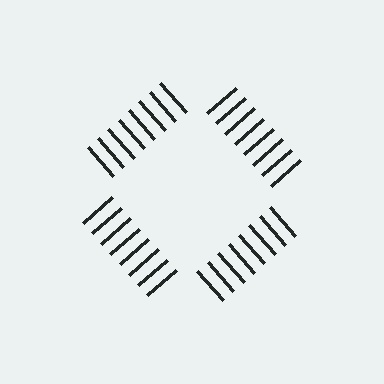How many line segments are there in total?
32 — 8 along each of the 4 edges.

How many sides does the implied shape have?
4 sides — the line-ends trace a square.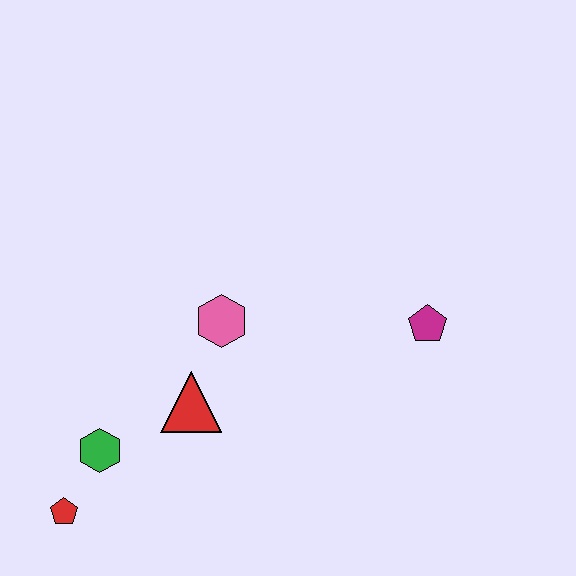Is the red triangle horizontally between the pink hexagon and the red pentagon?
Yes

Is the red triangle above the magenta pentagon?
No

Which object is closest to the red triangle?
The pink hexagon is closest to the red triangle.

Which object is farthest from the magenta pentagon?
The red pentagon is farthest from the magenta pentagon.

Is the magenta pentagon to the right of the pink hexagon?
Yes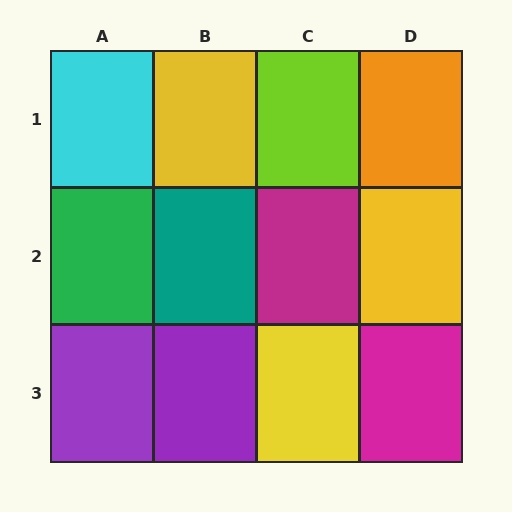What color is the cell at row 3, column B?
Purple.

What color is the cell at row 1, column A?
Cyan.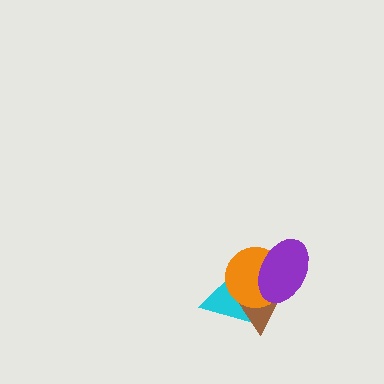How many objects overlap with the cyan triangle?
3 objects overlap with the cyan triangle.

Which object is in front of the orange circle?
The purple ellipse is in front of the orange circle.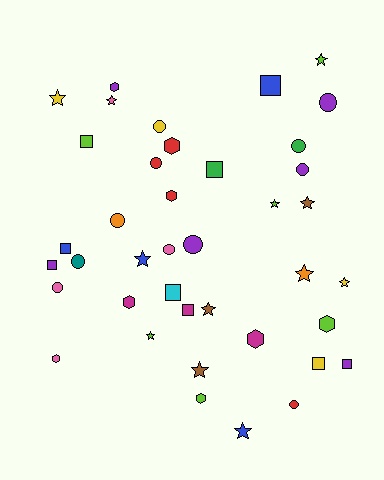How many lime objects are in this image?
There are 6 lime objects.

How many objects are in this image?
There are 40 objects.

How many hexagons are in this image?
There are 8 hexagons.